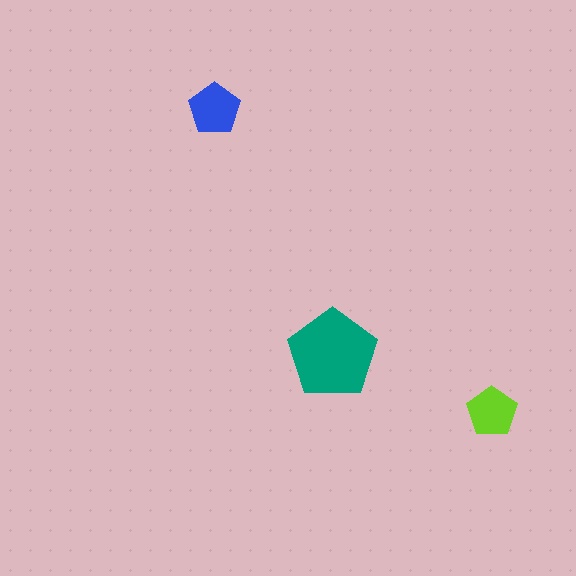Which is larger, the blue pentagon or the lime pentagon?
The blue one.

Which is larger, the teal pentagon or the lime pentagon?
The teal one.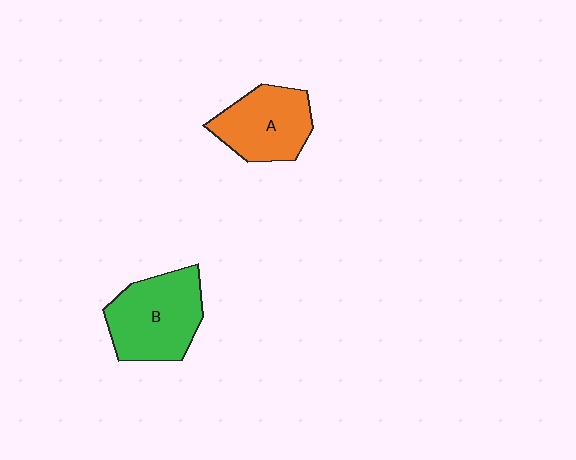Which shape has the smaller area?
Shape A (orange).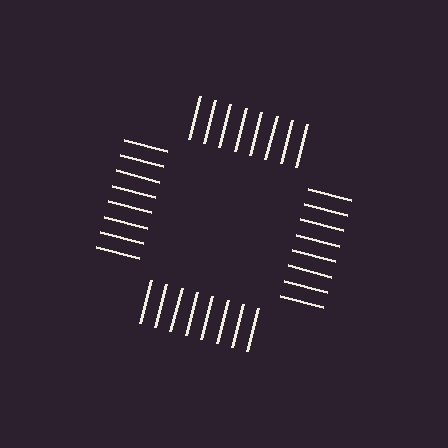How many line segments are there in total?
32 — 8 along each of the 4 edges.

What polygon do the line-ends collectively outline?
An illusory square — the line segments terminate on its edges but no continuous stroke is drawn.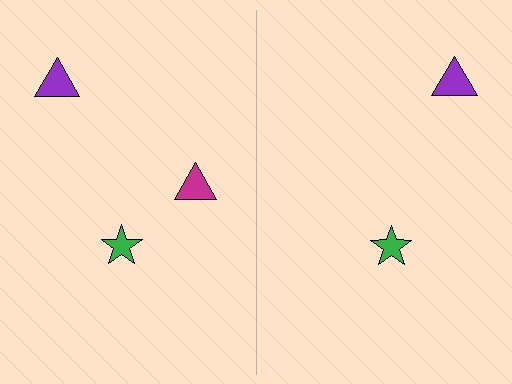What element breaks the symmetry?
A magenta triangle is missing from the right side.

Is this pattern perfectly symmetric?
No, the pattern is not perfectly symmetric. A magenta triangle is missing from the right side.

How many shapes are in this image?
There are 5 shapes in this image.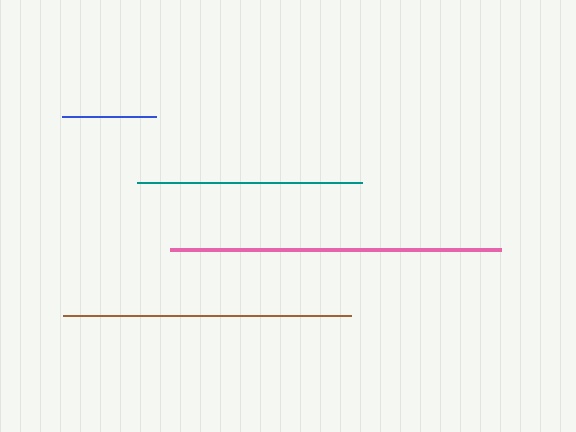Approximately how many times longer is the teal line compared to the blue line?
The teal line is approximately 2.4 times the length of the blue line.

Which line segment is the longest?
The pink line is the longest at approximately 331 pixels.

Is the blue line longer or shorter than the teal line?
The teal line is longer than the blue line.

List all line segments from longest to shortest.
From longest to shortest: pink, brown, teal, blue.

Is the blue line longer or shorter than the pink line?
The pink line is longer than the blue line.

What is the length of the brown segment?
The brown segment is approximately 288 pixels long.